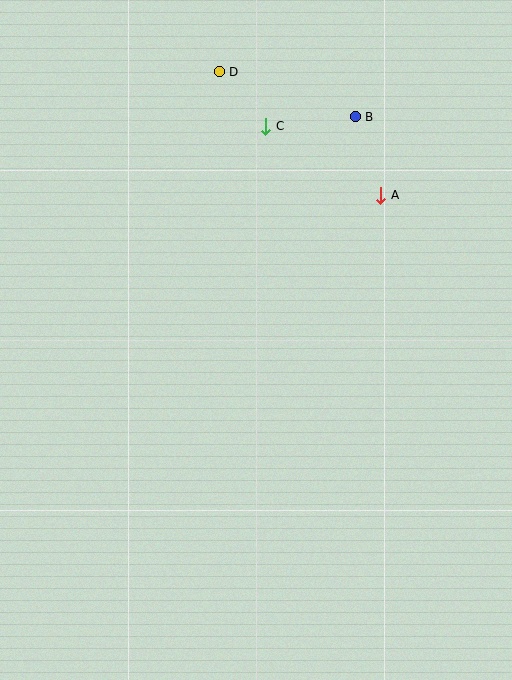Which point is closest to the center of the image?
Point A at (381, 195) is closest to the center.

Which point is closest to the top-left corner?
Point D is closest to the top-left corner.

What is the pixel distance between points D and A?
The distance between D and A is 203 pixels.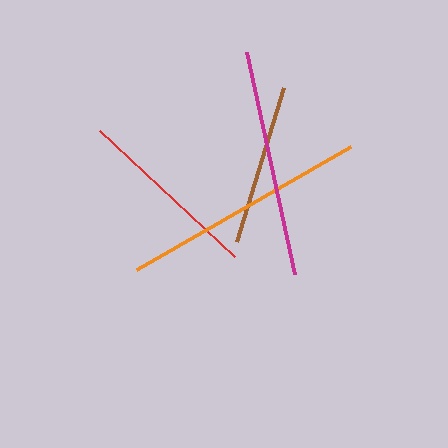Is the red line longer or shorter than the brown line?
The red line is longer than the brown line.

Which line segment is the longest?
The orange line is the longest at approximately 246 pixels.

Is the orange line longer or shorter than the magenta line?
The orange line is longer than the magenta line.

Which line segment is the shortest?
The brown line is the shortest at approximately 161 pixels.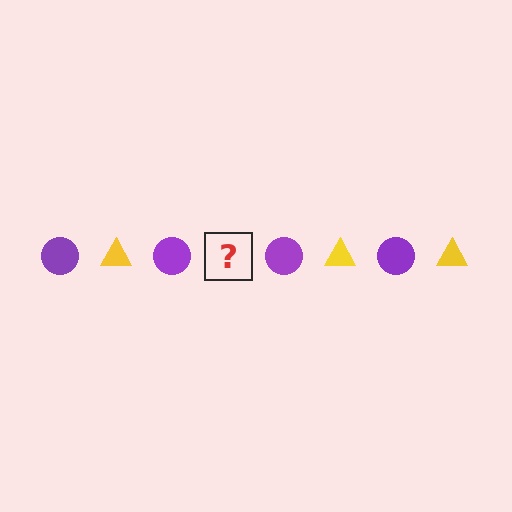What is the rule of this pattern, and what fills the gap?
The rule is that the pattern alternates between purple circle and yellow triangle. The gap should be filled with a yellow triangle.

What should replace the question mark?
The question mark should be replaced with a yellow triangle.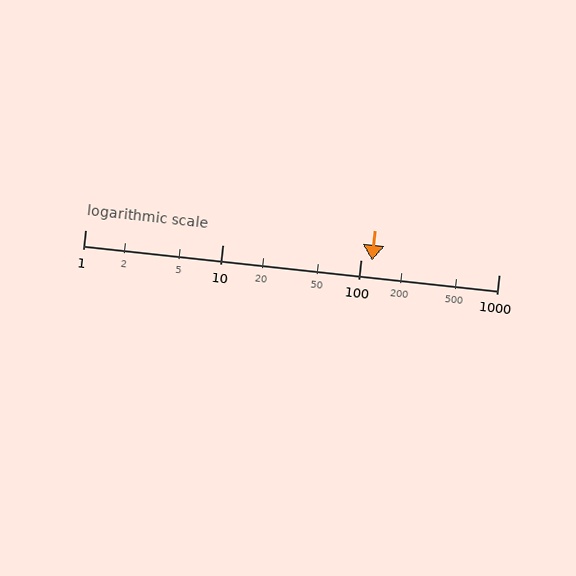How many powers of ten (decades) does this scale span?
The scale spans 3 decades, from 1 to 1000.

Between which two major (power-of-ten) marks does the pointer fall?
The pointer is between 100 and 1000.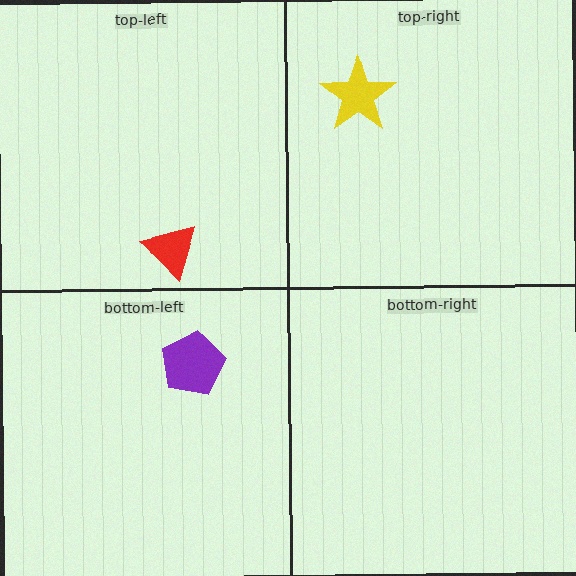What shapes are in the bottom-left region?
The purple pentagon.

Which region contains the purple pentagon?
The bottom-left region.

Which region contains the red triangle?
The top-left region.